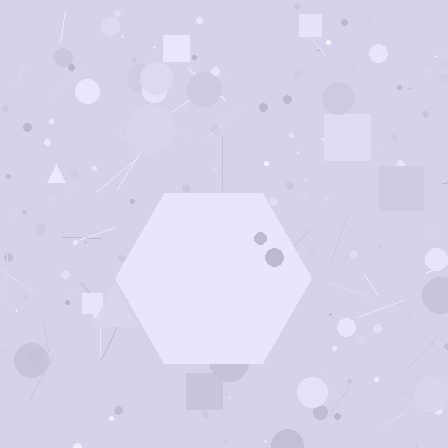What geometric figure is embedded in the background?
A hexagon is embedded in the background.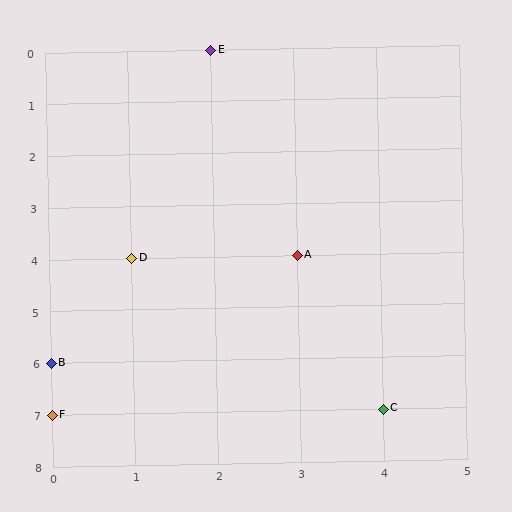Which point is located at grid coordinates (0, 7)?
Point F is at (0, 7).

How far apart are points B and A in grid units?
Points B and A are 3 columns and 2 rows apart (about 3.6 grid units diagonally).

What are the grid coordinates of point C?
Point C is at grid coordinates (4, 7).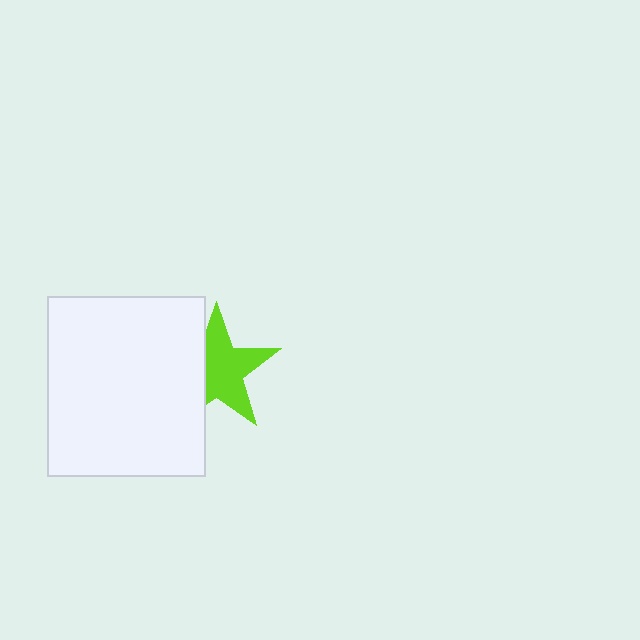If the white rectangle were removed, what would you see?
You would see the complete lime star.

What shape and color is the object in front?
The object in front is a white rectangle.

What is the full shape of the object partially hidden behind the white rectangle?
The partially hidden object is a lime star.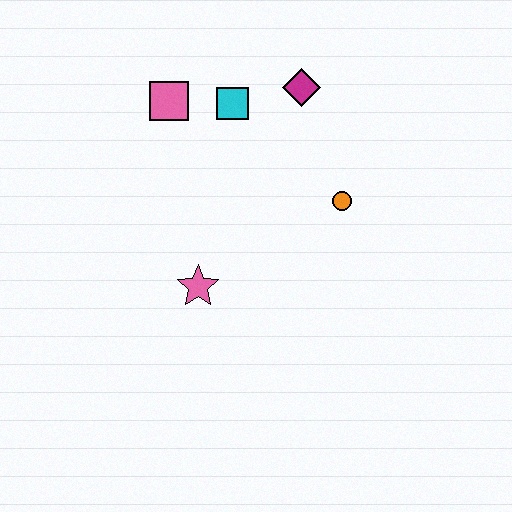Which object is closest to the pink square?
The cyan square is closest to the pink square.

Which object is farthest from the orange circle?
The pink square is farthest from the orange circle.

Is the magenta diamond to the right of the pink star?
Yes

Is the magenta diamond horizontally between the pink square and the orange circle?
Yes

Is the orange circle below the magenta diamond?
Yes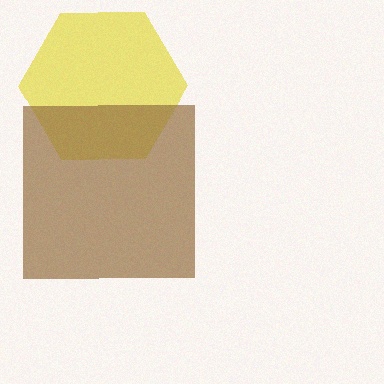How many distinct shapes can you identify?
There are 2 distinct shapes: a yellow hexagon, a brown square.